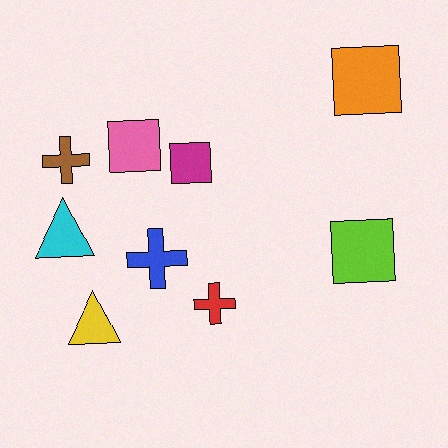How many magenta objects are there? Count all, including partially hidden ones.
There is 1 magenta object.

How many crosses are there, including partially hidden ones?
There are 3 crosses.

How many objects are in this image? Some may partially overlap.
There are 9 objects.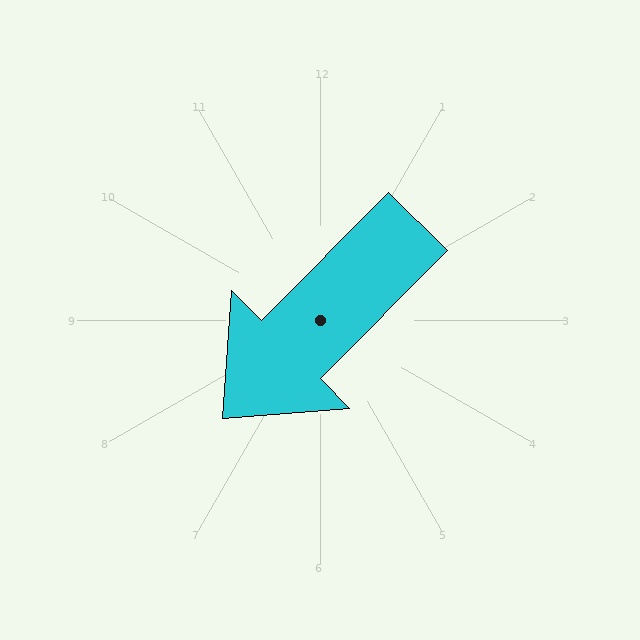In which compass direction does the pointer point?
Southwest.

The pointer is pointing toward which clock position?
Roughly 7 o'clock.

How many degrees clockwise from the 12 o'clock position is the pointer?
Approximately 225 degrees.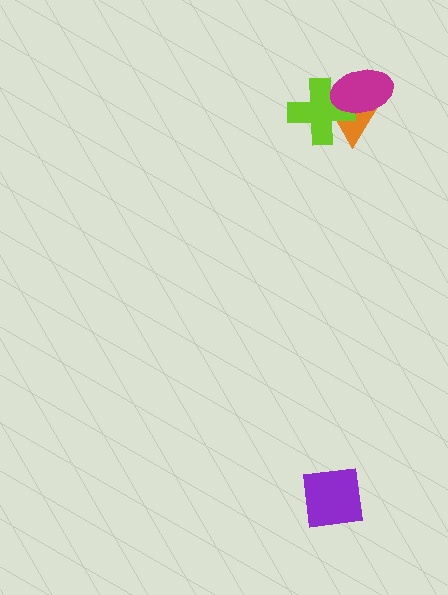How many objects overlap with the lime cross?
2 objects overlap with the lime cross.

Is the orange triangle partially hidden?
Yes, it is partially covered by another shape.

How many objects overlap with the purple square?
0 objects overlap with the purple square.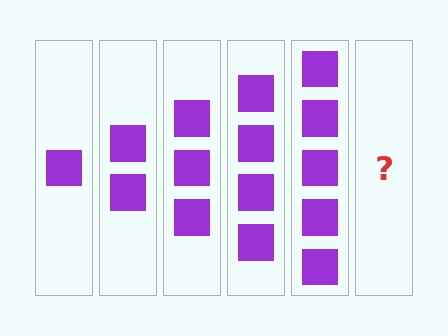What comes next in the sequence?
The next element should be 6 squares.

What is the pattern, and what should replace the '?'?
The pattern is that each step adds one more square. The '?' should be 6 squares.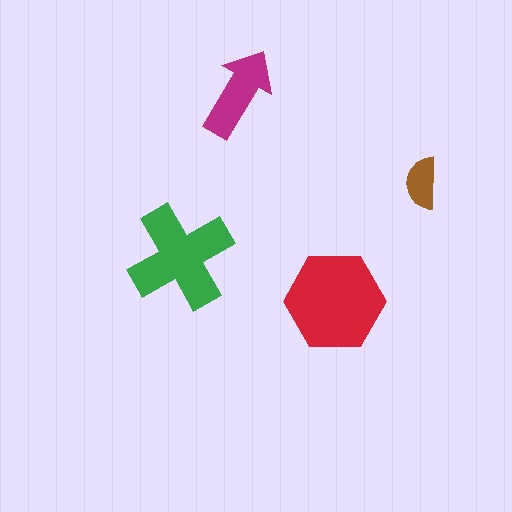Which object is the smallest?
The brown semicircle.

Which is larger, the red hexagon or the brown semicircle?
The red hexagon.